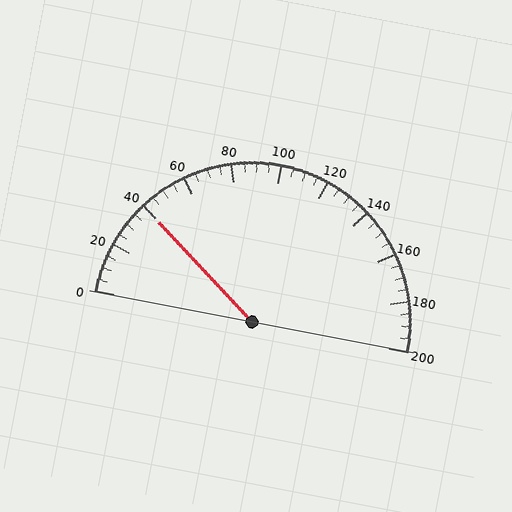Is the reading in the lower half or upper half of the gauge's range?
The reading is in the lower half of the range (0 to 200).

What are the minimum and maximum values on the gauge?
The gauge ranges from 0 to 200.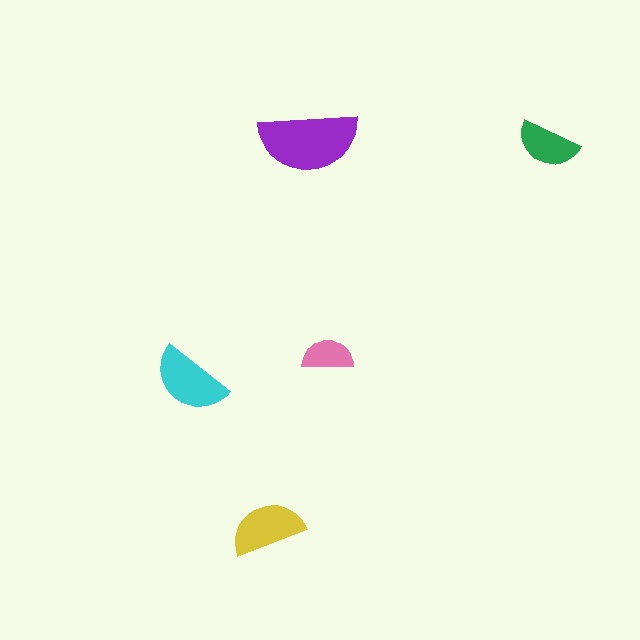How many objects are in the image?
There are 5 objects in the image.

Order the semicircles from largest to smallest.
the purple one, the cyan one, the yellow one, the green one, the pink one.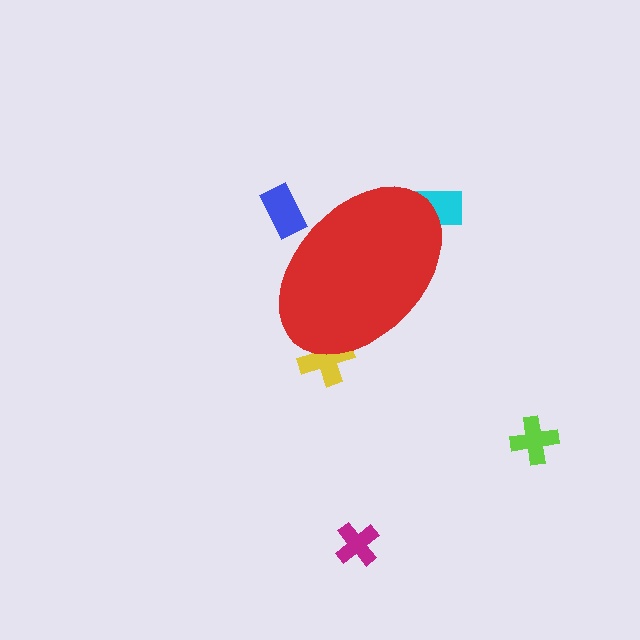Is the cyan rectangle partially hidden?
Yes, the cyan rectangle is partially hidden behind the red ellipse.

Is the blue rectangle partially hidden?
Yes, the blue rectangle is partially hidden behind the red ellipse.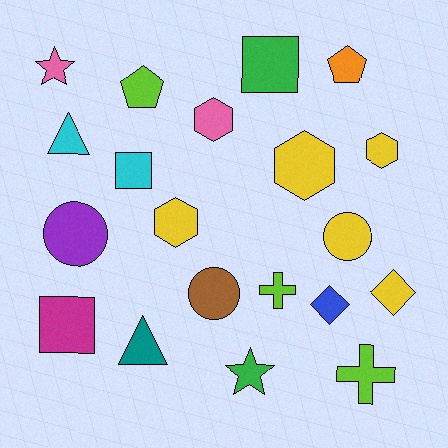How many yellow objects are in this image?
There are 5 yellow objects.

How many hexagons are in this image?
There are 4 hexagons.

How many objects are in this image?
There are 20 objects.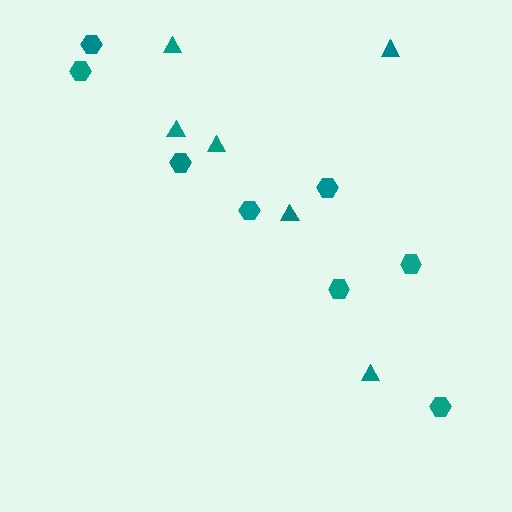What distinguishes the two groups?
There are 2 groups: one group of hexagons (8) and one group of triangles (6).